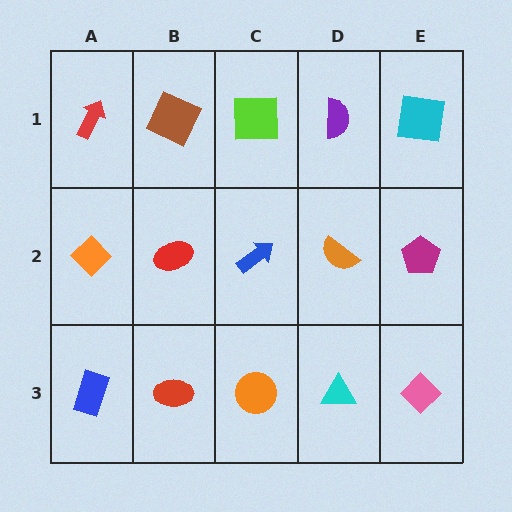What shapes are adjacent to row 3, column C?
A blue arrow (row 2, column C), a red ellipse (row 3, column B), a cyan triangle (row 3, column D).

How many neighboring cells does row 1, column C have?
3.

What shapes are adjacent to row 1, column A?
An orange diamond (row 2, column A), a brown square (row 1, column B).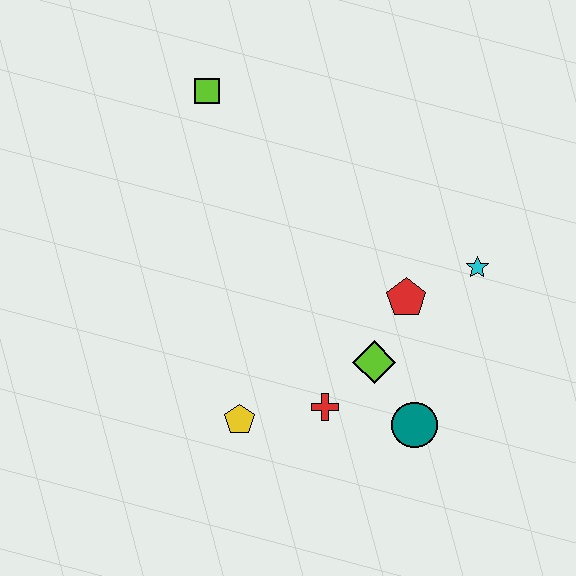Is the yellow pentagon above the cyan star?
No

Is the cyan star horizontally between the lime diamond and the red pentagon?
No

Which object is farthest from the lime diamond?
The lime square is farthest from the lime diamond.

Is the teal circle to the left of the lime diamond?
No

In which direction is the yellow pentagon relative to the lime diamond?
The yellow pentagon is to the left of the lime diamond.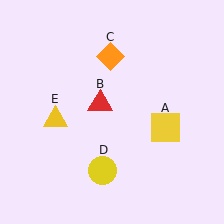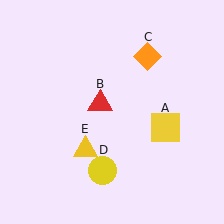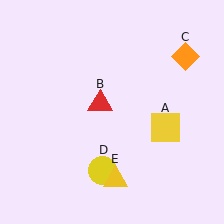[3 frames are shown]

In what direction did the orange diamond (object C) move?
The orange diamond (object C) moved right.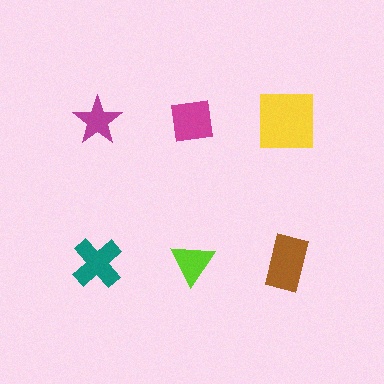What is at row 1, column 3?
A yellow square.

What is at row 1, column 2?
A magenta square.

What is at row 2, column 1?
A teal cross.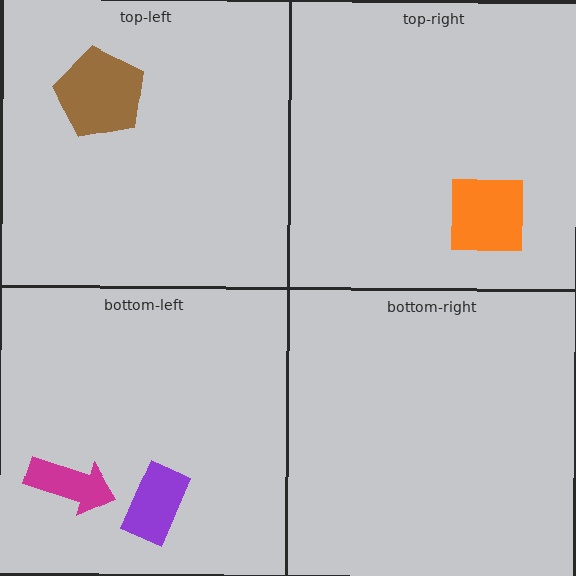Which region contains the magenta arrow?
The bottom-left region.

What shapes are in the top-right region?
The orange square.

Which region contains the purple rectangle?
The bottom-left region.